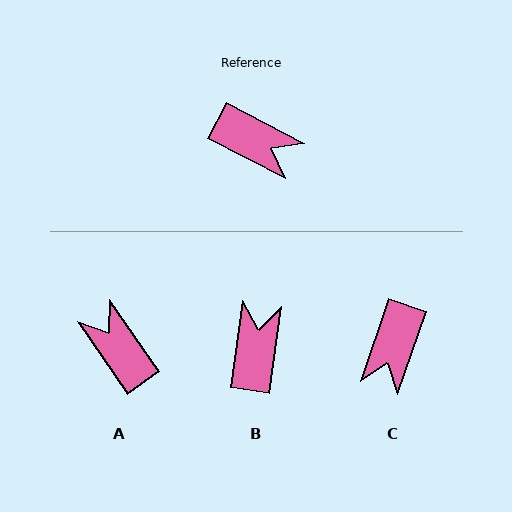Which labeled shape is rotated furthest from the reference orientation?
A, about 152 degrees away.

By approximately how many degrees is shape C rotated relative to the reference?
Approximately 82 degrees clockwise.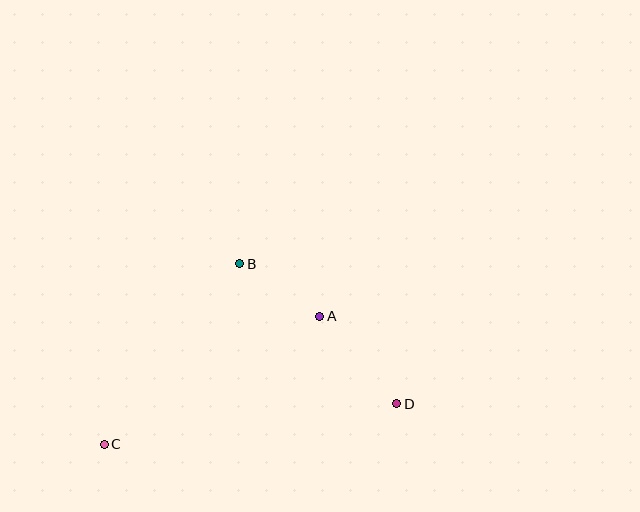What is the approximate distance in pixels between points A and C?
The distance between A and C is approximately 250 pixels.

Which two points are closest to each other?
Points A and B are closest to each other.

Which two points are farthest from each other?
Points C and D are farthest from each other.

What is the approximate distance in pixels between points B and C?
The distance between B and C is approximately 226 pixels.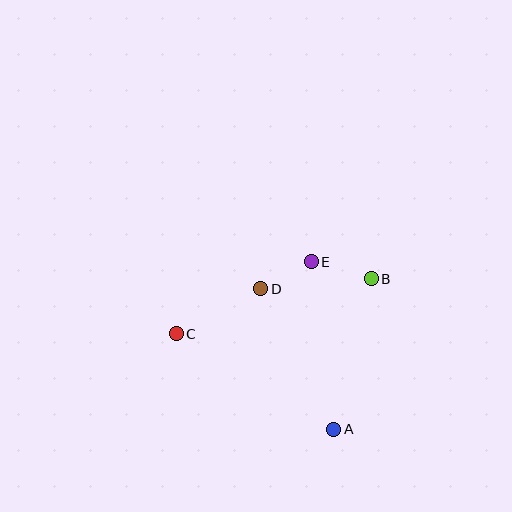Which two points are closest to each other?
Points D and E are closest to each other.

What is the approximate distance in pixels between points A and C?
The distance between A and C is approximately 184 pixels.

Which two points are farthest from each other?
Points B and C are farthest from each other.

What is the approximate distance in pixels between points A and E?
The distance between A and E is approximately 169 pixels.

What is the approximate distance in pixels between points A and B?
The distance between A and B is approximately 155 pixels.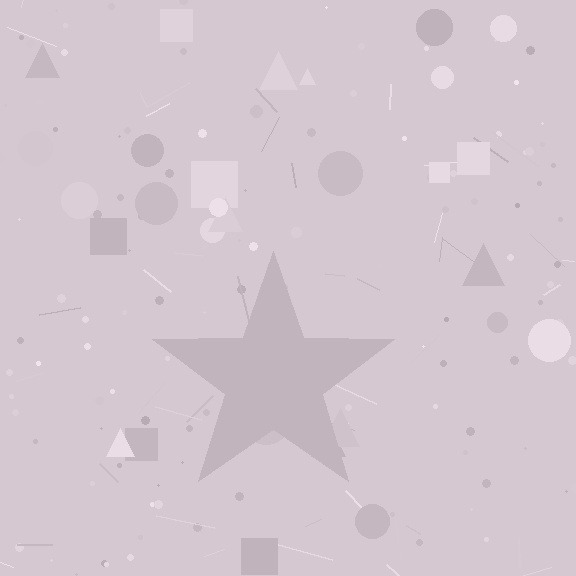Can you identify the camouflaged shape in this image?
The camouflaged shape is a star.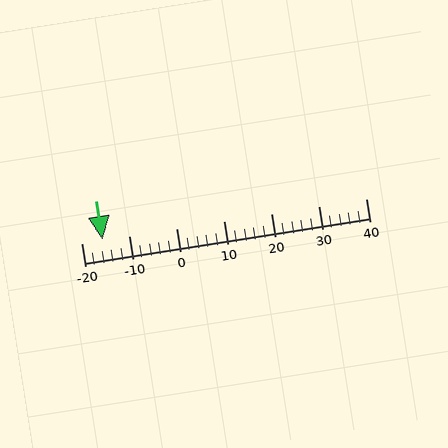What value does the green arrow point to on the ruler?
The green arrow points to approximately -16.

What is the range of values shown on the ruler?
The ruler shows values from -20 to 40.